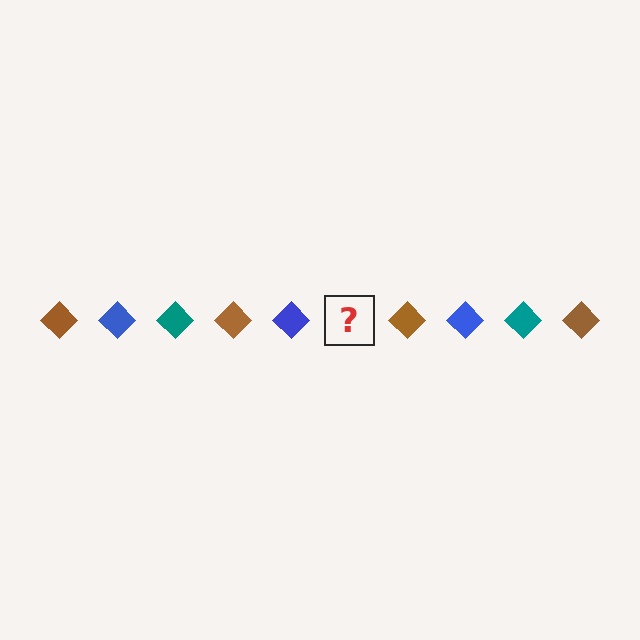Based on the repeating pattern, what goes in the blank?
The blank should be a teal diamond.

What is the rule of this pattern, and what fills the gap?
The rule is that the pattern cycles through brown, blue, teal diamonds. The gap should be filled with a teal diamond.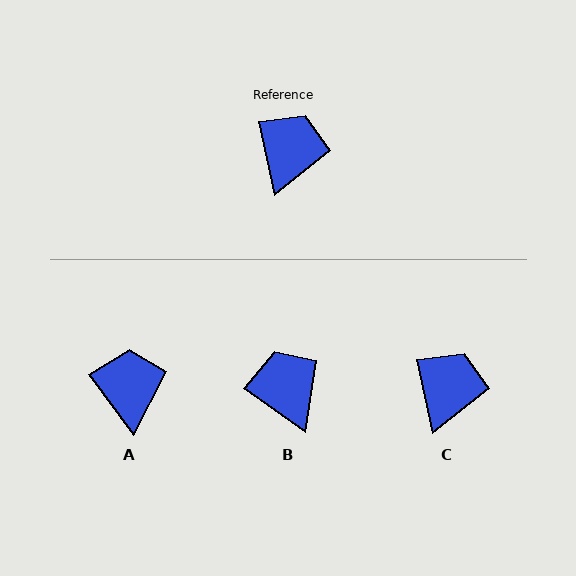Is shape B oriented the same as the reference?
No, it is off by about 43 degrees.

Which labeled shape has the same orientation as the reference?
C.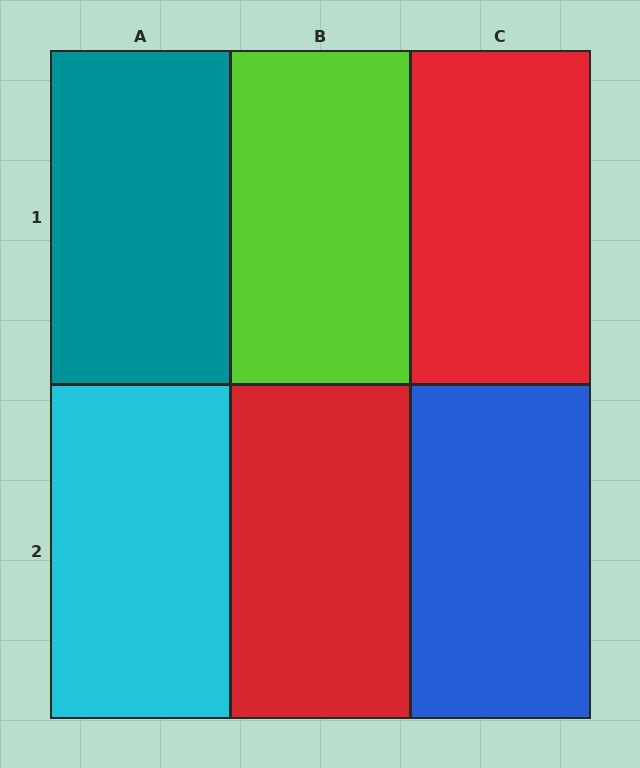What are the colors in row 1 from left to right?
Teal, lime, red.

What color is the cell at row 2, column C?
Blue.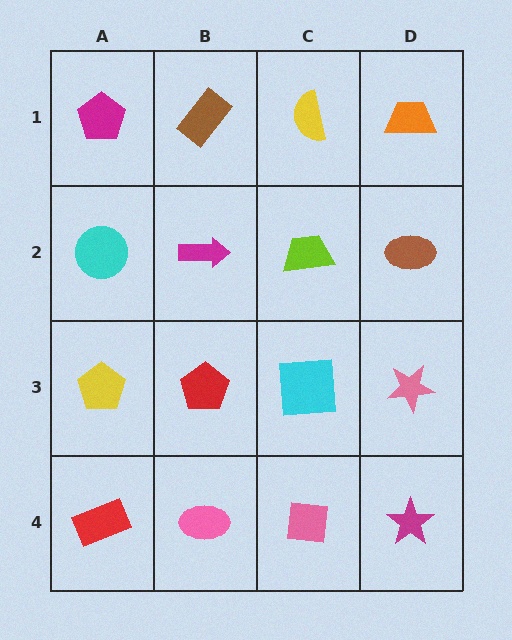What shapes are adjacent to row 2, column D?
An orange trapezoid (row 1, column D), a pink star (row 3, column D), a lime trapezoid (row 2, column C).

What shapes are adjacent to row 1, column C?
A lime trapezoid (row 2, column C), a brown rectangle (row 1, column B), an orange trapezoid (row 1, column D).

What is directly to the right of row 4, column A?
A pink ellipse.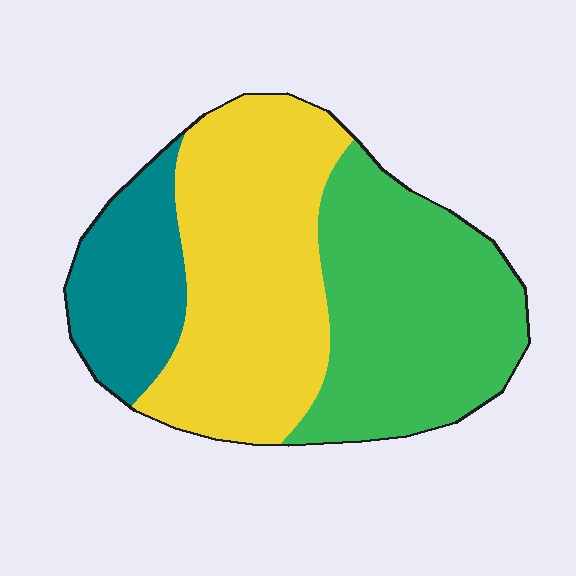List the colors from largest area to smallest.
From largest to smallest: yellow, green, teal.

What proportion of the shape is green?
Green covers about 40% of the shape.